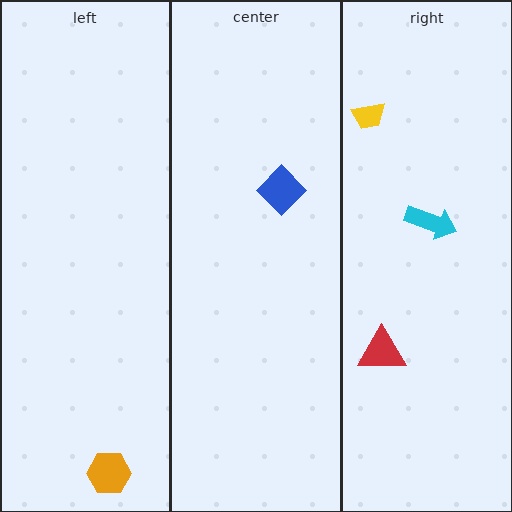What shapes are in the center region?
The blue diamond.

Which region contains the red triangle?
The right region.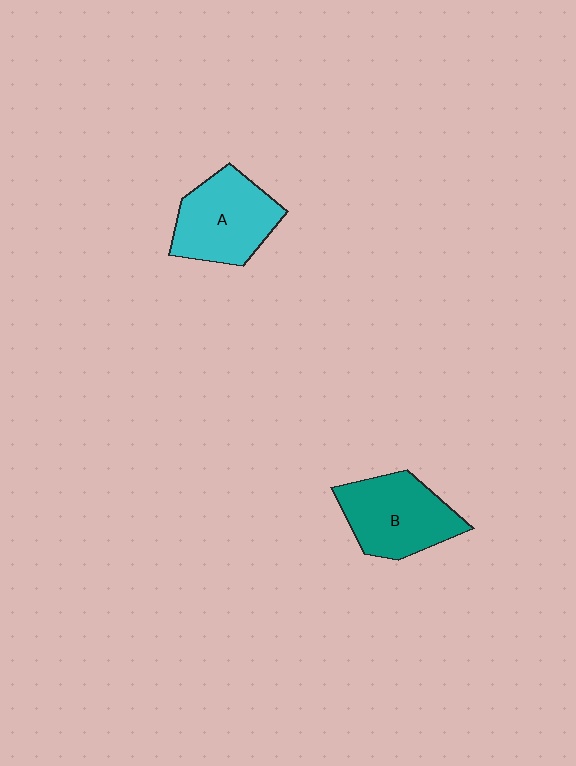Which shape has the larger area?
Shape B (teal).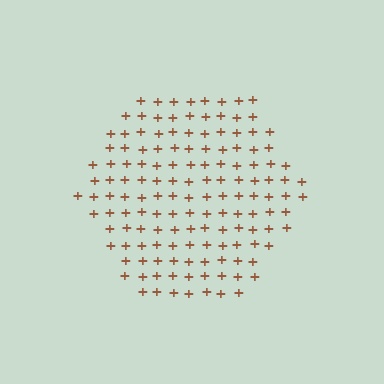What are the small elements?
The small elements are plus signs.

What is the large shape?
The large shape is a hexagon.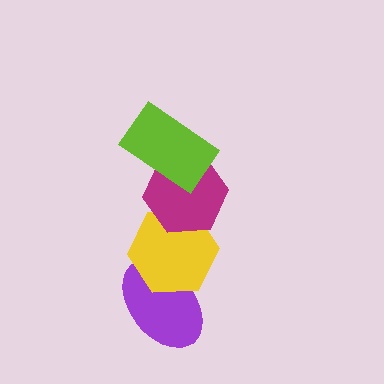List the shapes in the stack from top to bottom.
From top to bottom: the lime rectangle, the magenta hexagon, the yellow hexagon, the purple ellipse.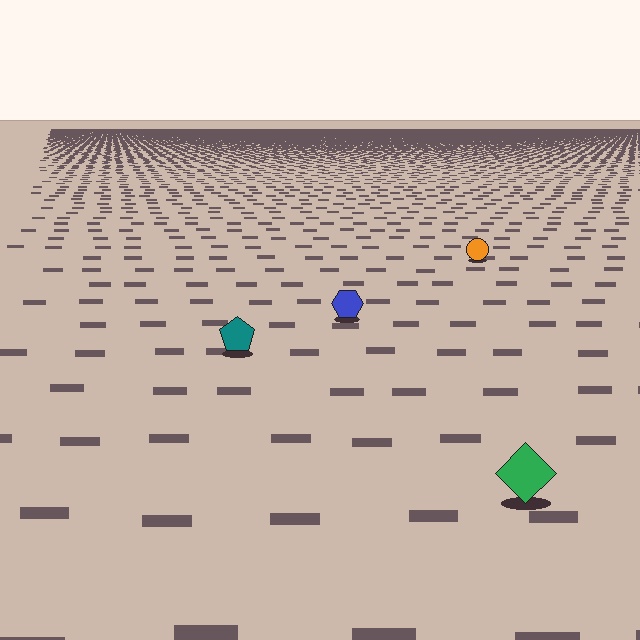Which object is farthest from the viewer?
The orange circle is farthest from the viewer. It appears smaller and the ground texture around it is denser.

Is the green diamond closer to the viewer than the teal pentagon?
Yes. The green diamond is closer — you can tell from the texture gradient: the ground texture is coarser near it.